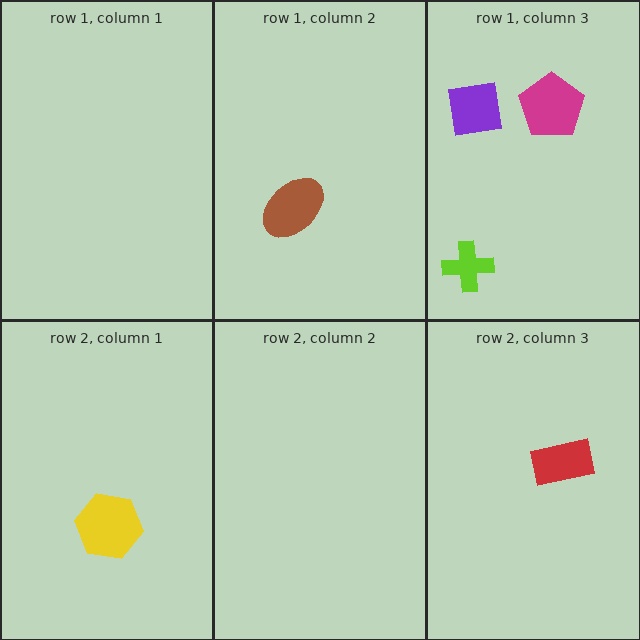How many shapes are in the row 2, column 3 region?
1.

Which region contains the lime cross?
The row 1, column 3 region.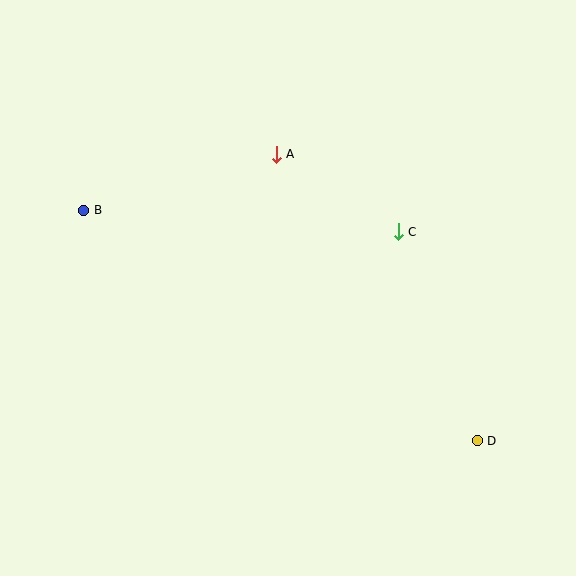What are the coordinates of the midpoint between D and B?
The midpoint between D and B is at (281, 326).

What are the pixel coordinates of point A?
Point A is at (276, 154).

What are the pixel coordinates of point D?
Point D is at (477, 441).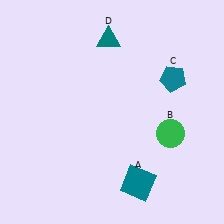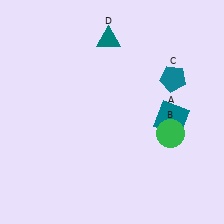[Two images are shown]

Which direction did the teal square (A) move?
The teal square (A) moved up.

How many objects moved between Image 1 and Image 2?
1 object moved between the two images.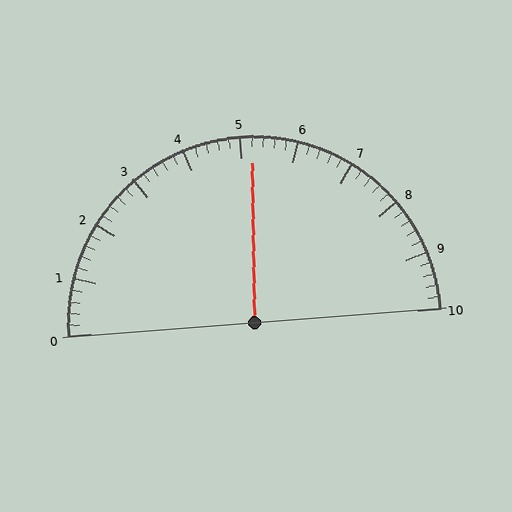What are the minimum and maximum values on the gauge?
The gauge ranges from 0 to 10.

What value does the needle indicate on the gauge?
The needle indicates approximately 5.2.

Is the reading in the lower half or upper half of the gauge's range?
The reading is in the upper half of the range (0 to 10).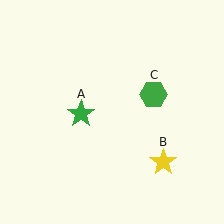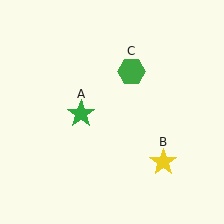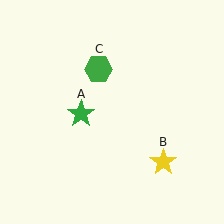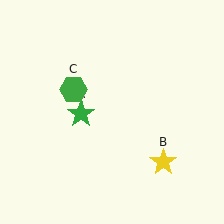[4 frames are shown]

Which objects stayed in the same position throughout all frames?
Green star (object A) and yellow star (object B) remained stationary.